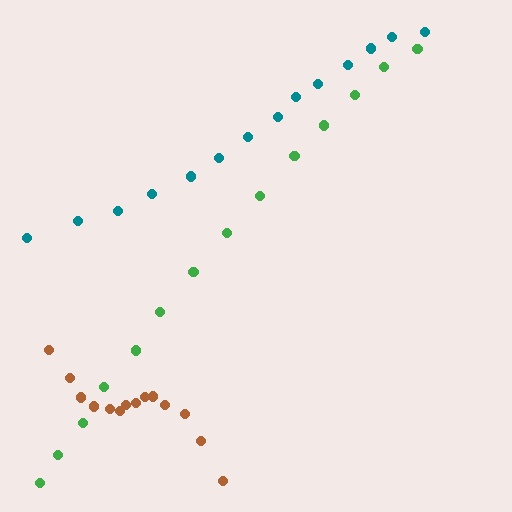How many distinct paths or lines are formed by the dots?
There are 3 distinct paths.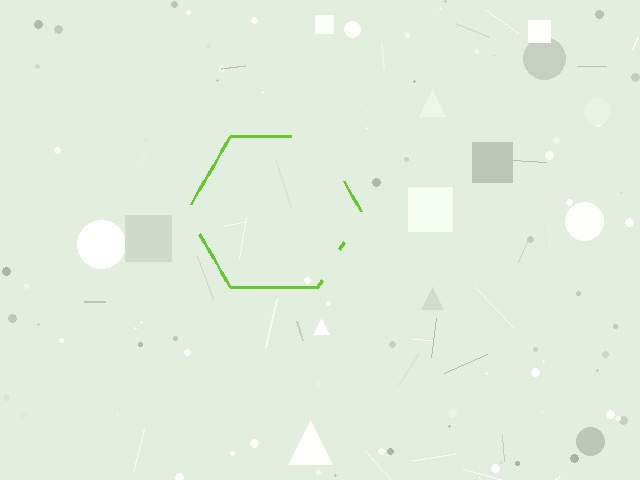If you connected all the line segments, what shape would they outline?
They would outline a hexagon.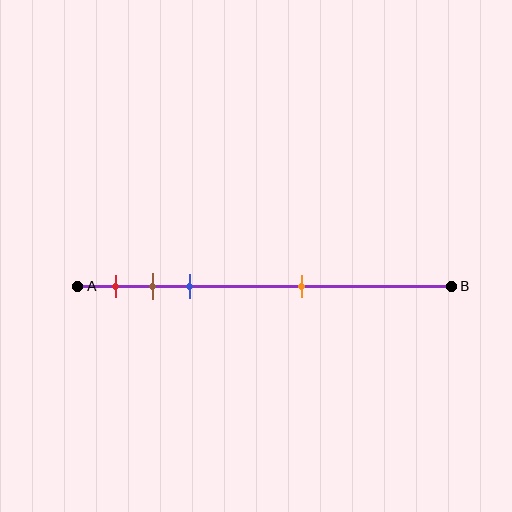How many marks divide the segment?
There are 4 marks dividing the segment.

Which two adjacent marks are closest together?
The brown and blue marks are the closest adjacent pair.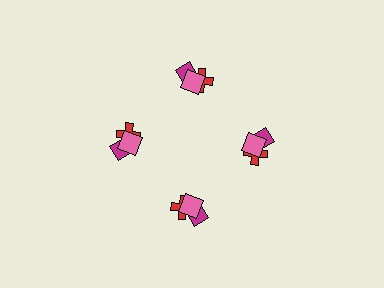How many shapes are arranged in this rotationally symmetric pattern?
There are 12 shapes, arranged in 4 groups of 3.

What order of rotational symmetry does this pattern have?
This pattern has 4-fold rotational symmetry.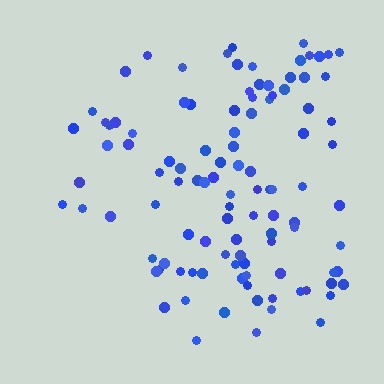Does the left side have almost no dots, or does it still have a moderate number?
Still a moderate number, just noticeably fewer than the right.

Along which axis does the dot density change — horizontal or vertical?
Horizontal.